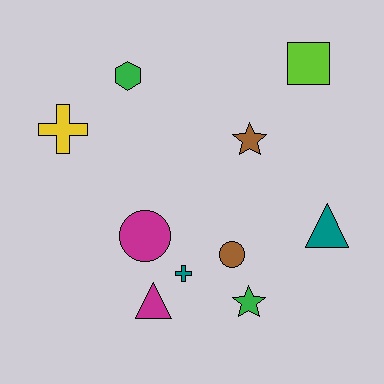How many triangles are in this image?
There are 2 triangles.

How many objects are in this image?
There are 10 objects.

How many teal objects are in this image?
There are 2 teal objects.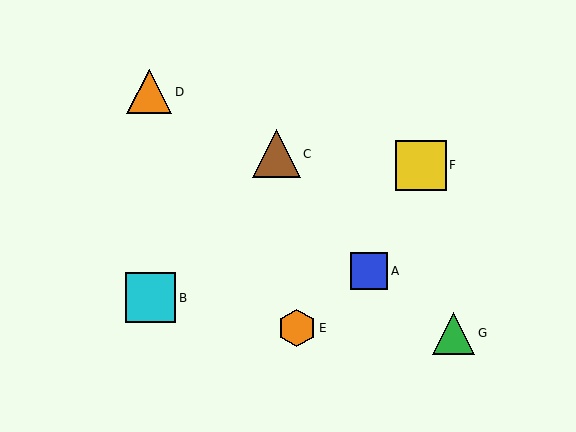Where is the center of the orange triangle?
The center of the orange triangle is at (149, 92).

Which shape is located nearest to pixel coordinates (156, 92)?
The orange triangle (labeled D) at (149, 92) is nearest to that location.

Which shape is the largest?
The yellow square (labeled F) is the largest.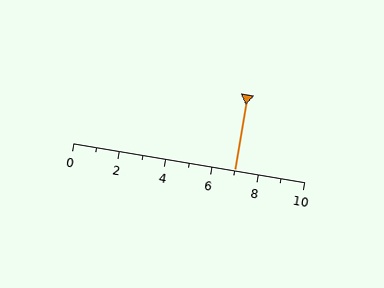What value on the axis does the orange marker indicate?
The marker indicates approximately 7.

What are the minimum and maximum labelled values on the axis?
The axis runs from 0 to 10.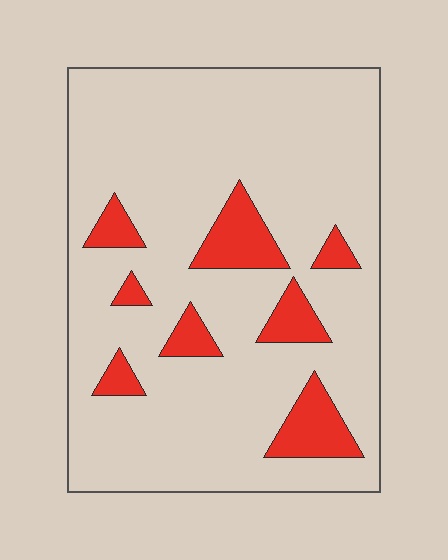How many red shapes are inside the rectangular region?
8.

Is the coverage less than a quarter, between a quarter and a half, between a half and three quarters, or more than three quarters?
Less than a quarter.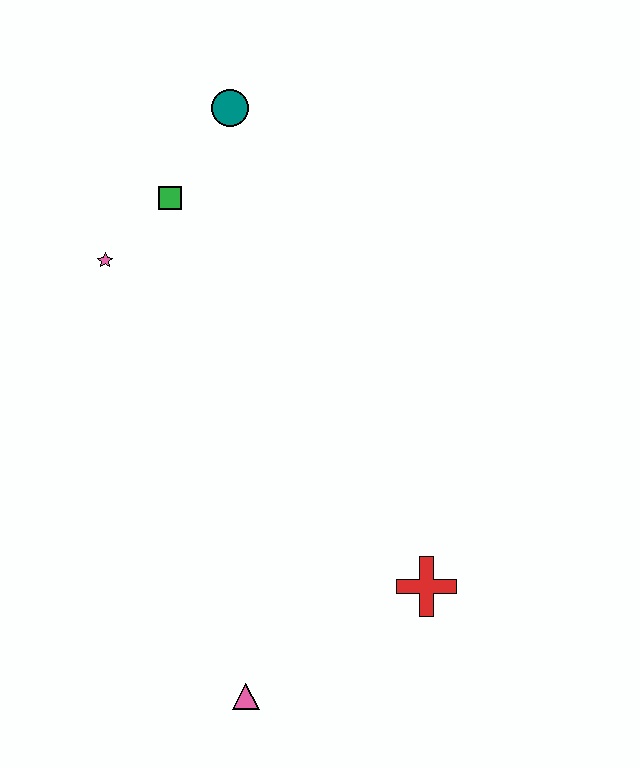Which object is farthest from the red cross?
The teal circle is farthest from the red cross.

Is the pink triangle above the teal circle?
No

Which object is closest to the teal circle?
The green square is closest to the teal circle.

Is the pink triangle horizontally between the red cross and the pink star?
Yes